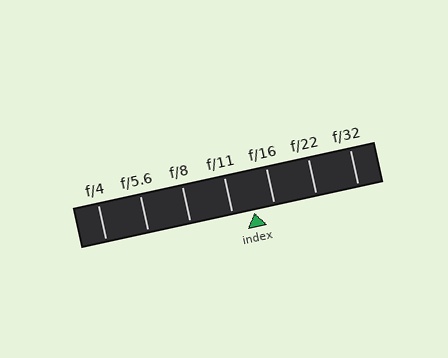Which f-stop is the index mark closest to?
The index mark is closest to f/16.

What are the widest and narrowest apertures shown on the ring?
The widest aperture shown is f/4 and the narrowest is f/32.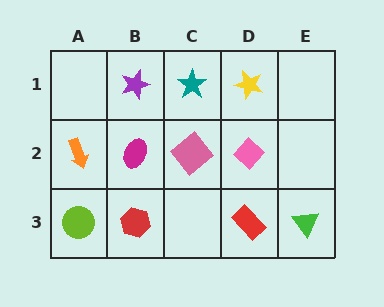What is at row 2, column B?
A magenta ellipse.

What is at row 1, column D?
A yellow star.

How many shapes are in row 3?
4 shapes.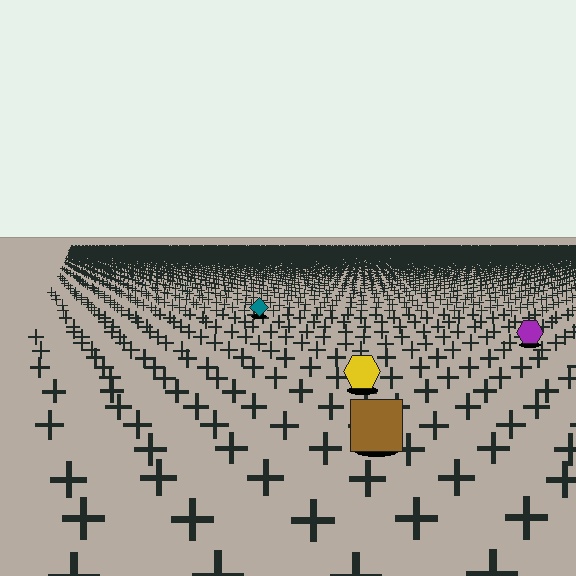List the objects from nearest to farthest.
From nearest to farthest: the brown square, the yellow hexagon, the purple hexagon, the teal diamond.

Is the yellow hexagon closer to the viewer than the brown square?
No. The brown square is closer — you can tell from the texture gradient: the ground texture is coarser near it.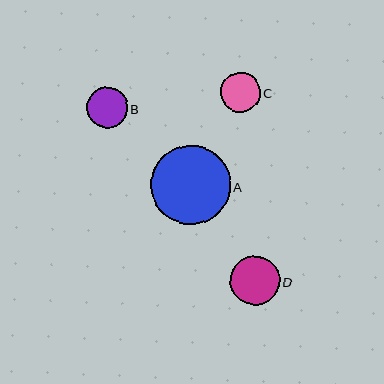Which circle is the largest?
Circle A is the largest with a size of approximately 79 pixels.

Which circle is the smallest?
Circle C is the smallest with a size of approximately 40 pixels.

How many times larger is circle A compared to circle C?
Circle A is approximately 2.0 times the size of circle C.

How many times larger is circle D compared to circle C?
Circle D is approximately 1.3 times the size of circle C.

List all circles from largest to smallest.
From largest to smallest: A, D, B, C.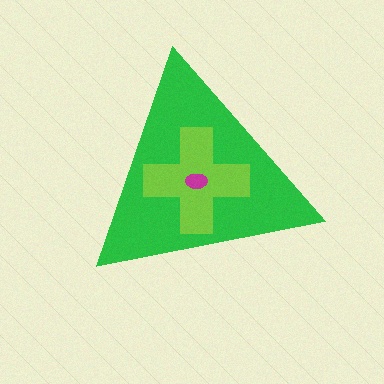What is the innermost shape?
The magenta ellipse.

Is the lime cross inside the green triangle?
Yes.